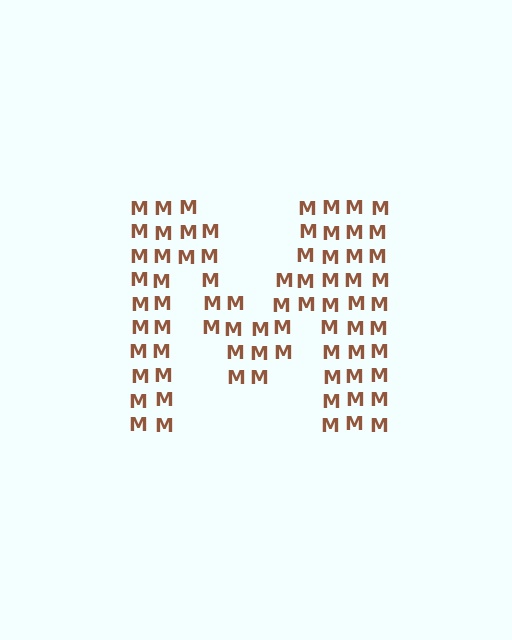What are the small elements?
The small elements are letter M's.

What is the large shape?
The large shape is the letter M.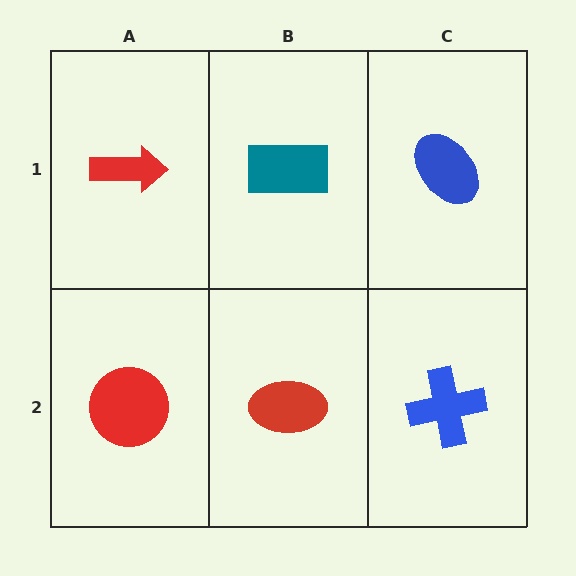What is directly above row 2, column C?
A blue ellipse.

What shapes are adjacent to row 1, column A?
A red circle (row 2, column A), a teal rectangle (row 1, column B).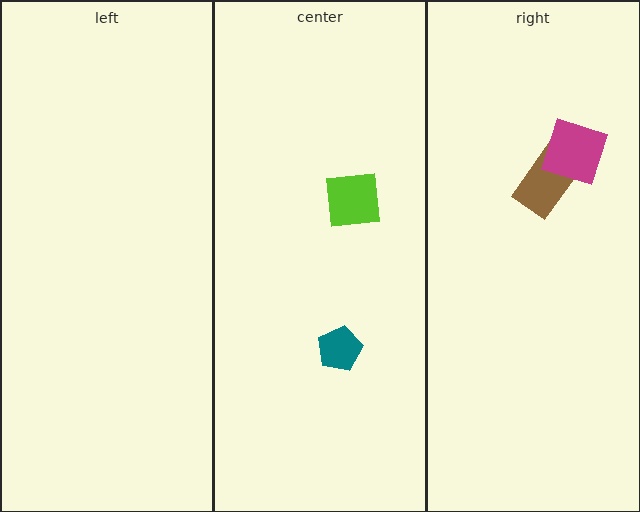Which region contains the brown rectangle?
The right region.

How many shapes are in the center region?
2.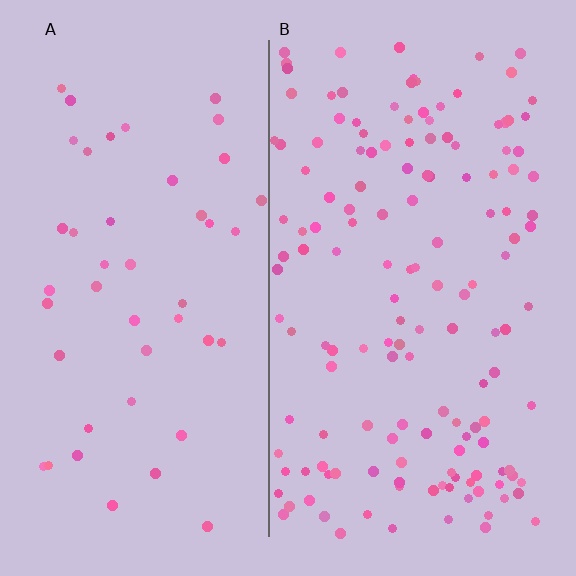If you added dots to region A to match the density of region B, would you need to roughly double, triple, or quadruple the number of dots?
Approximately triple.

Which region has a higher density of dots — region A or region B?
B (the right).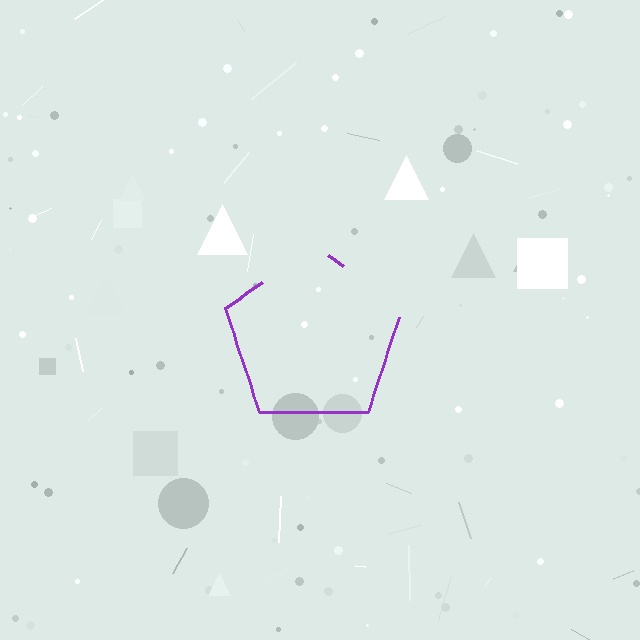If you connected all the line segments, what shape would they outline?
They would outline a pentagon.